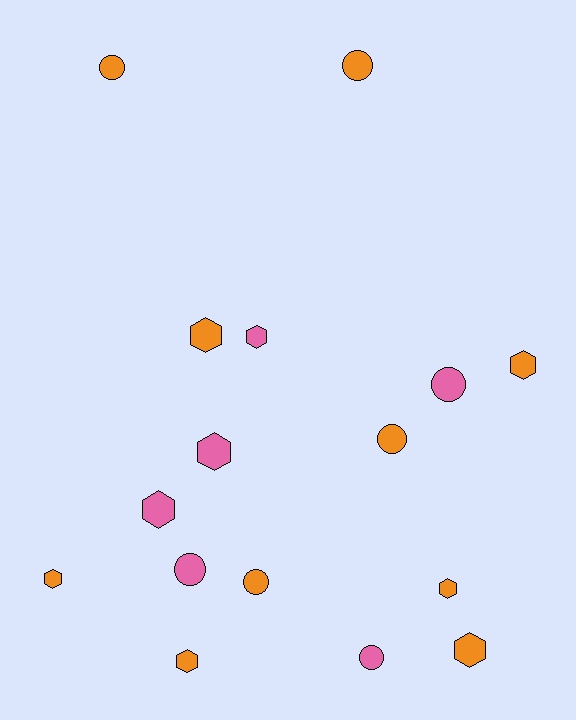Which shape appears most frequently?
Hexagon, with 9 objects.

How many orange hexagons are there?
There are 6 orange hexagons.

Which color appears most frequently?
Orange, with 10 objects.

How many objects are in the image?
There are 16 objects.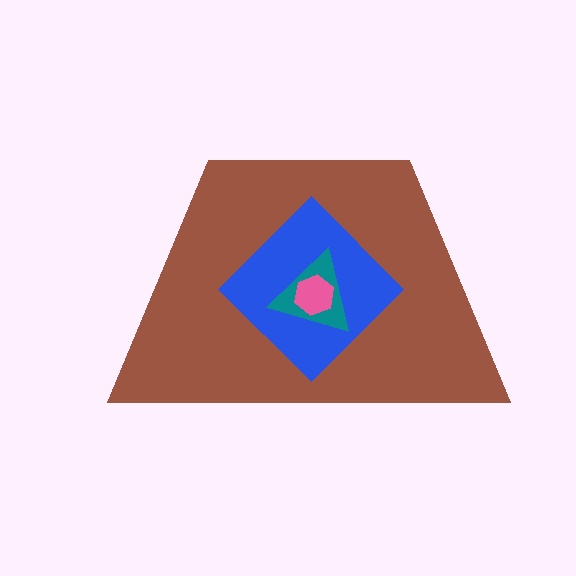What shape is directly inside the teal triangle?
The pink hexagon.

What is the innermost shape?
The pink hexagon.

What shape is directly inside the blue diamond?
The teal triangle.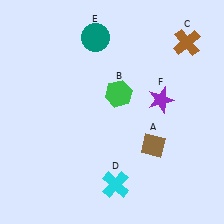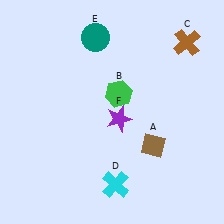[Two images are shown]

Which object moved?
The purple star (F) moved left.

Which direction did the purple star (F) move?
The purple star (F) moved left.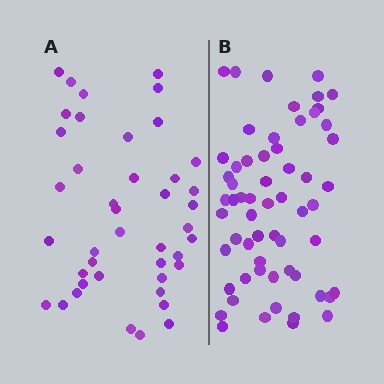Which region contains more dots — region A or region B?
Region B (the right region) has more dots.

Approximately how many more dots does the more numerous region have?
Region B has approximately 20 more dots than region A.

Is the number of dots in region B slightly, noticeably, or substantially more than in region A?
Region B has noticeably more, but not dramatically so. The ratio is roughly 1.4 to 1.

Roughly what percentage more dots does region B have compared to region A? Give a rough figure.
About 45% more.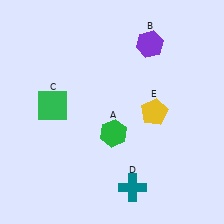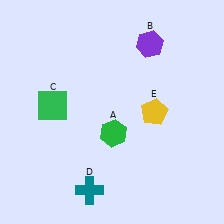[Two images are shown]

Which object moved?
The teal cross (D) moved left.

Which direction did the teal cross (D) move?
The teal cross (D) moved left.